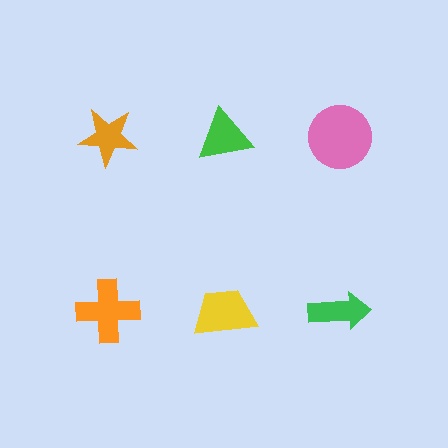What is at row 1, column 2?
A green triangle.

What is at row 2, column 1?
An orange cross.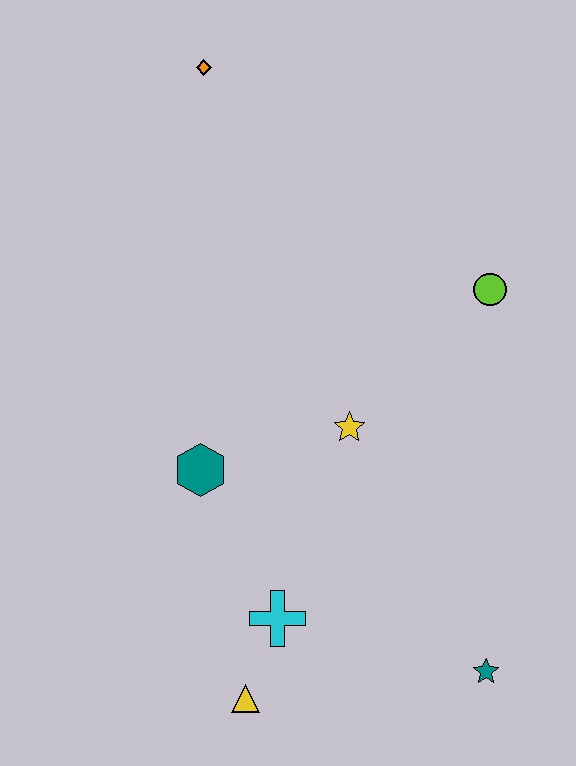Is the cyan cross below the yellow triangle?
No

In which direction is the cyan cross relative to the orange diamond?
The cyan cross is below the orange diamond.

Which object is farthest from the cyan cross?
The orange diamond is farthest from the cyan cross.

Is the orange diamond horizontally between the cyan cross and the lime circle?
No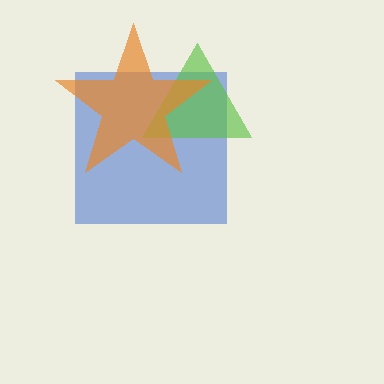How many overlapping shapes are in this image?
There are 3 overlapping shapes in the image.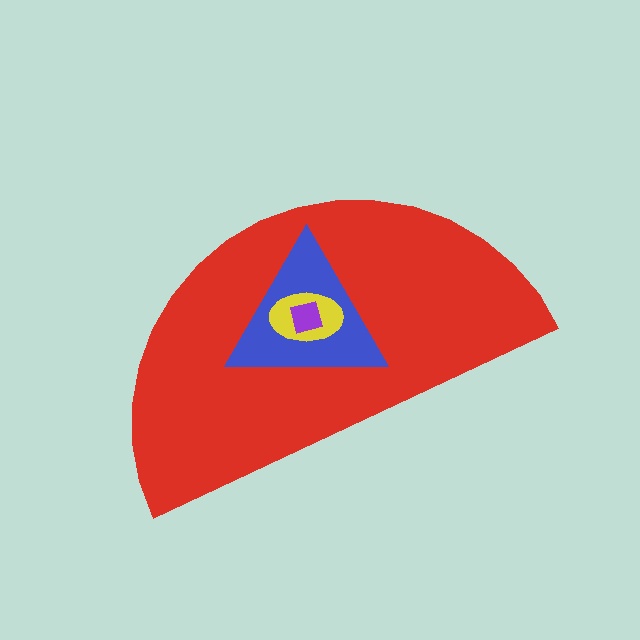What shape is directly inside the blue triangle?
The yellow ellipse.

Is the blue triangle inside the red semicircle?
Yes.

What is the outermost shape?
The red semicircle.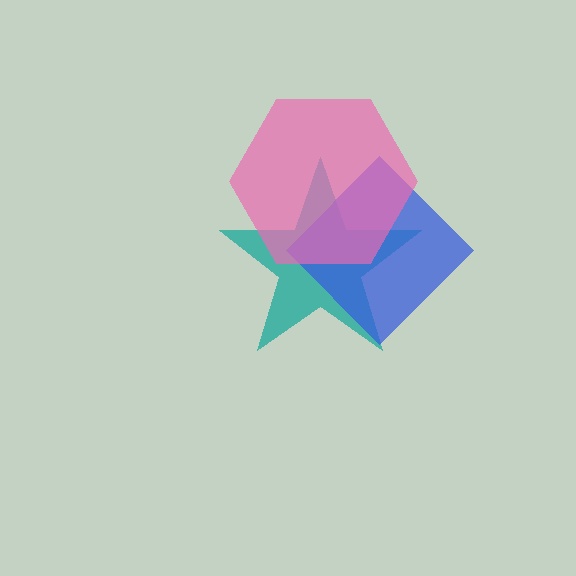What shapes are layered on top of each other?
The layered shapes are: a teal star, a blue diamond, a pink hexagon.